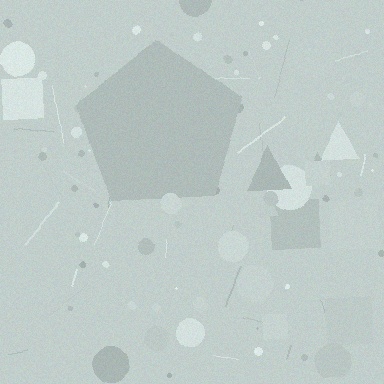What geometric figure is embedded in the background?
A pentagon is embedded in the background.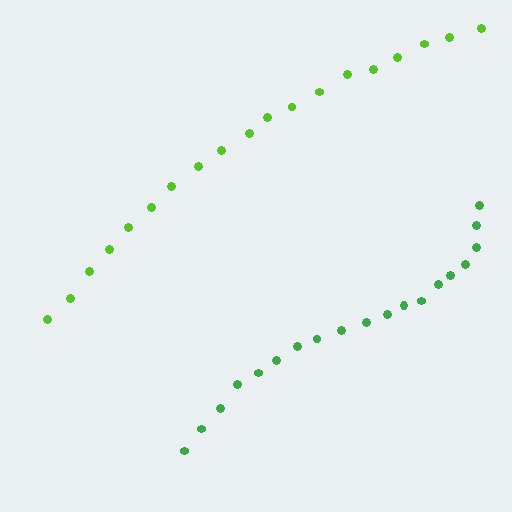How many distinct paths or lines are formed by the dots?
There are 2 distinct paths.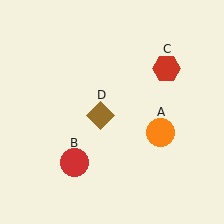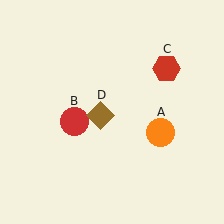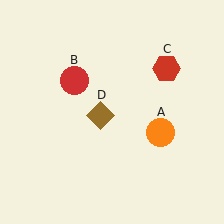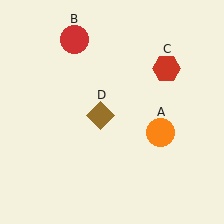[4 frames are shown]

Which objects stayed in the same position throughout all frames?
Orange circle (object A) and red hexagon (object C) and brown diamond (object D) remained stationary.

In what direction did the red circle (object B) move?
The red circle (object B) moved up.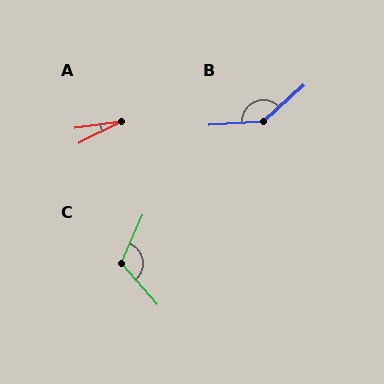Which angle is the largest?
B, at approximately 142 degrees.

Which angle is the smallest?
A, at approximately 19 degrees.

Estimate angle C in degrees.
Approximately 115 degrees.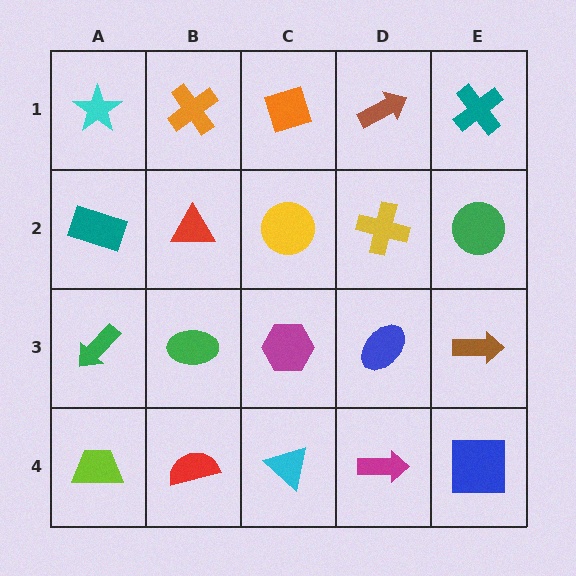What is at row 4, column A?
A lime trapezoid.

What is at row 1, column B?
An orange cross.